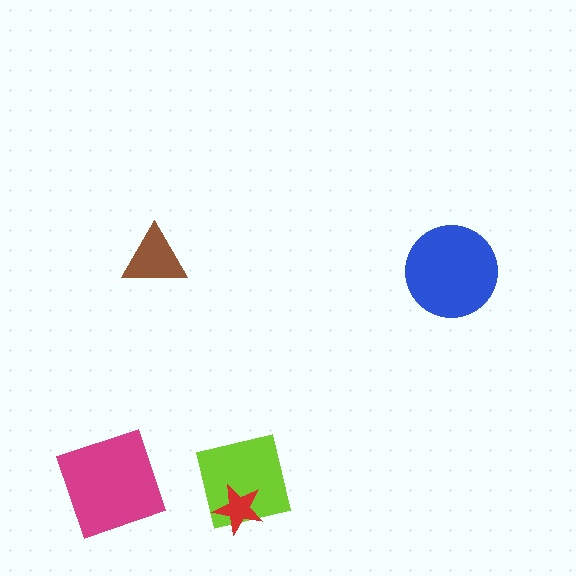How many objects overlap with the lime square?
1 object overlaps with the lime square.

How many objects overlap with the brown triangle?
0 objects overlap with the brown triangle.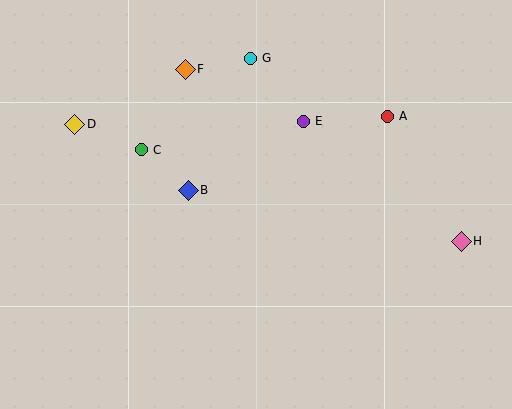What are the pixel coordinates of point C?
Point C is at (141, 150).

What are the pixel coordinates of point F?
Point F is at (185, 69).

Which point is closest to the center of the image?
Point B at (188, 190) is closest to the center.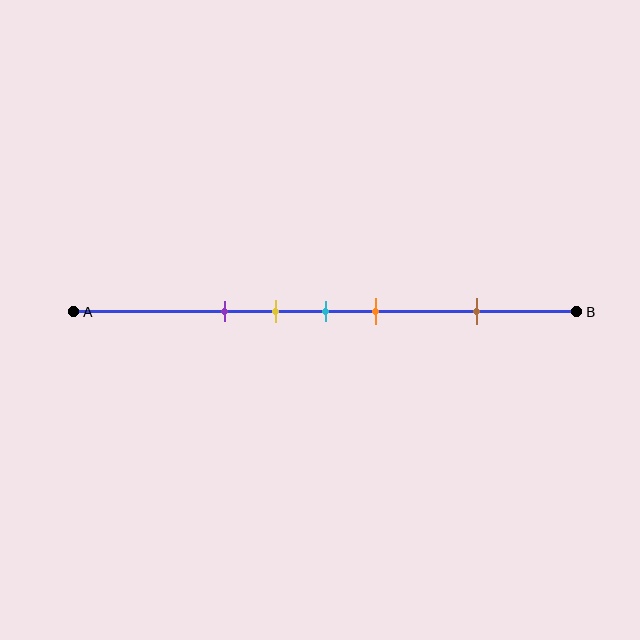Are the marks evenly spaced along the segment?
No, the marks are not evenly spaced.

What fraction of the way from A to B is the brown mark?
The brown mark is approximately 80% (0.8) of the way from A to B.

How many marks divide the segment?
There are 5 marks dividing the segment.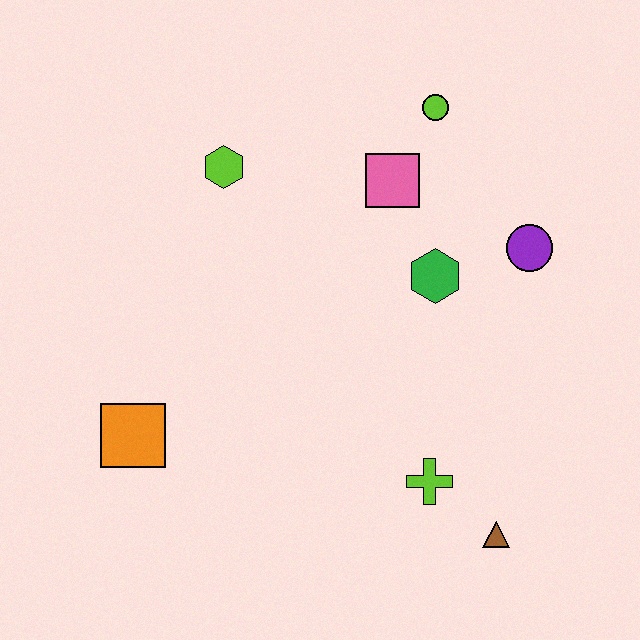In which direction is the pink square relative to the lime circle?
The pink square is below the lime circle.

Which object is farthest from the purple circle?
The orange square is farthest from the purple circle.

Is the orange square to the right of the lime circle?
No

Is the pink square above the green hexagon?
Yes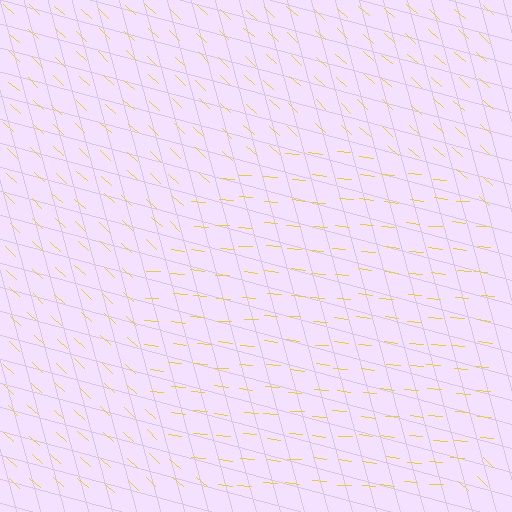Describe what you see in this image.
The image is filled with small yellow line segments. A circle region in the image has lines oriented differently from the surrounding lines, creating a visible texture boundary.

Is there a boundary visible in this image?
Yes, there is a texture boundary formed by a change in line orientation.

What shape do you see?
I see a circle.